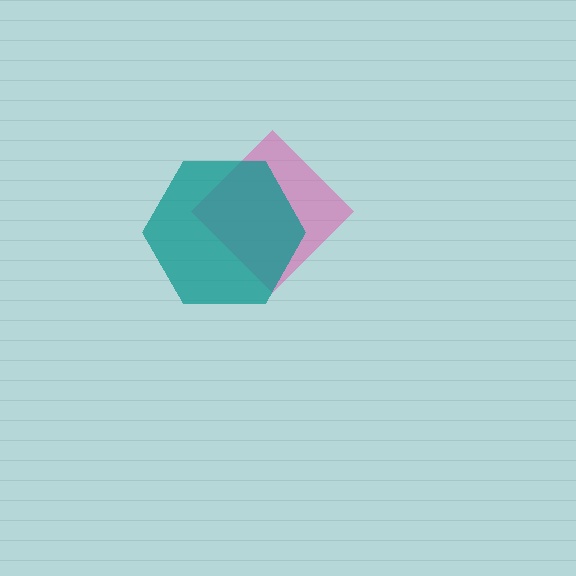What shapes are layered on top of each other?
The layered shapes are: a pink diamond, a teal hexagon.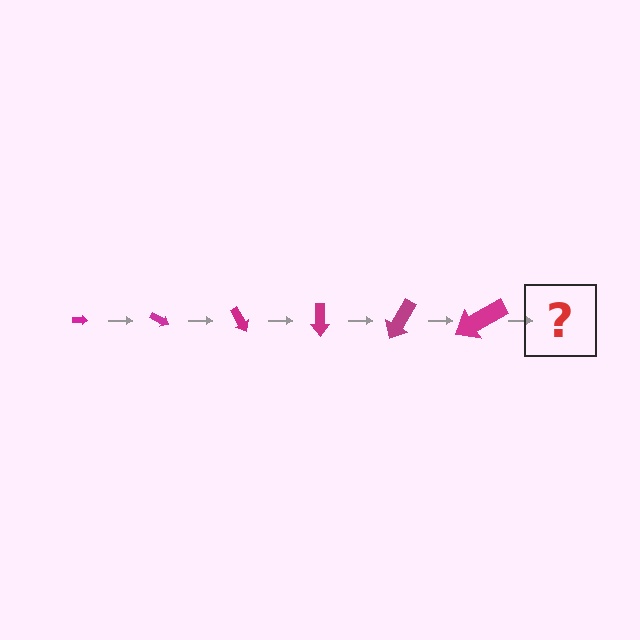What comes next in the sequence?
The next element should be an arrow, larger than the previous one and rotated 180 degrees from the start.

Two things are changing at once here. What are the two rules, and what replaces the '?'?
The two rules are that the arrow grows larger each step and it rotates 30 degrees each step. The '?' should be an arrow, larger than the previous one and rotated 180 degrees from the start.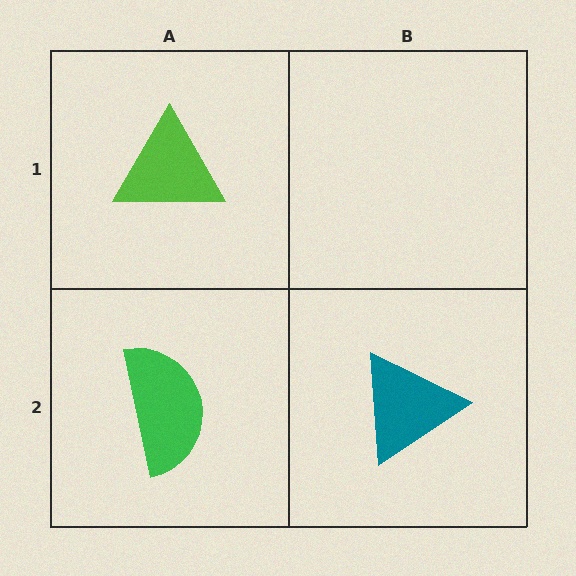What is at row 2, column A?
A green semicircle.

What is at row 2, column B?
A teal triangle.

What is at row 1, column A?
A lime triangle.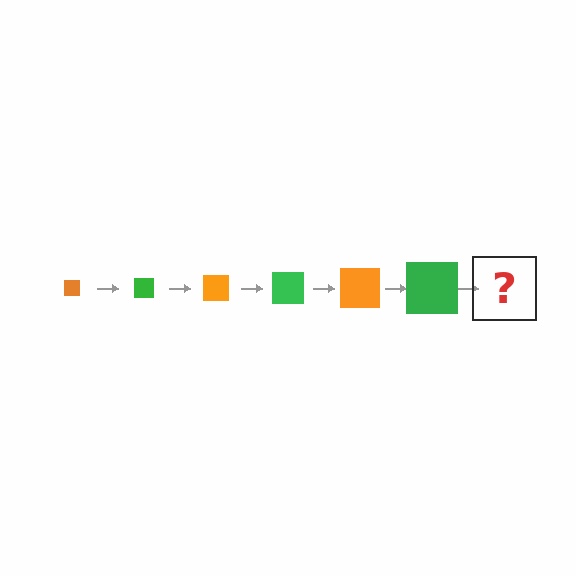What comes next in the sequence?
The next element should be an orange square, larger than the previous one.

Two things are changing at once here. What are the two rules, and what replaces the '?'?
The two rules are that the square grows larger each step and the color cycles through orange and green. The '?' should be an orange square, larger than the previous one.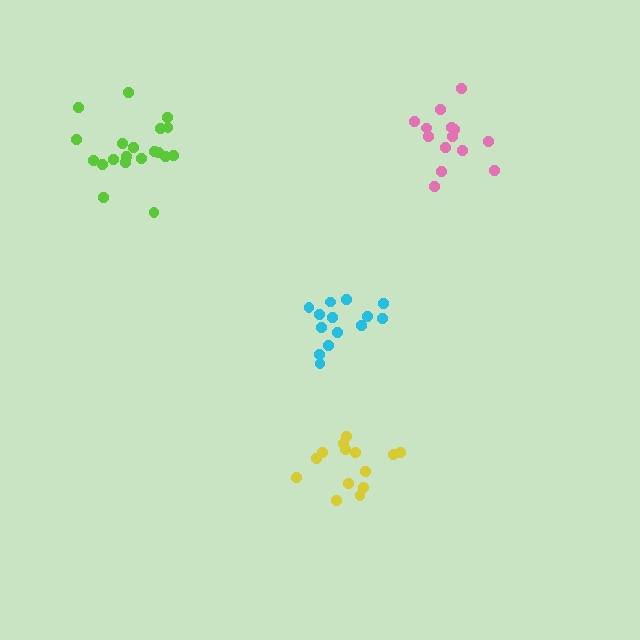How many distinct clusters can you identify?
There are 4 distinct clusters.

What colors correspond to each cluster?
The clusters are colored: cyan, yellow, pink, lime.